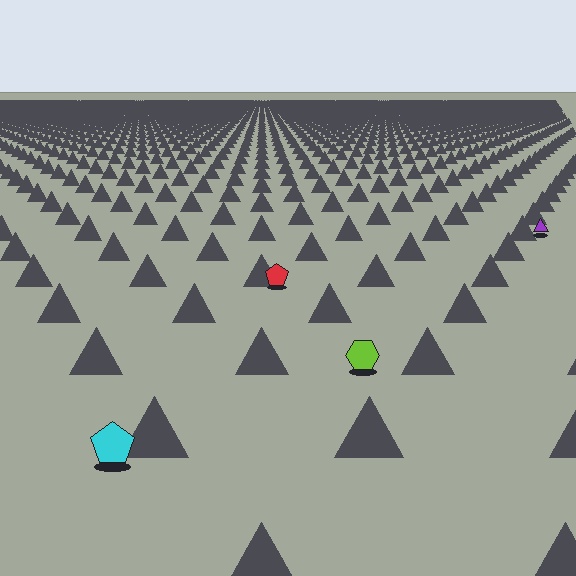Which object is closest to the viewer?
The cyan pentagon is closest. The texture marks near it are larger and more spread out.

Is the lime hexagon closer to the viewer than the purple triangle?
Yes. The lime hexagon is closer — you can tell from the texture gradient: the ground texture is coarser near it.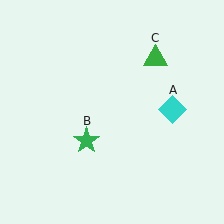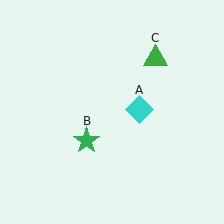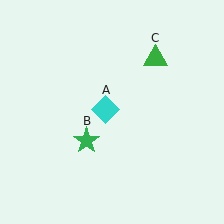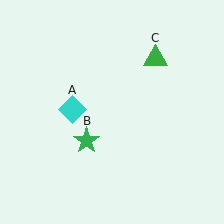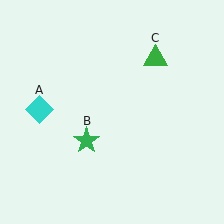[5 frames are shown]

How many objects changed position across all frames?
1 object changed position: cyan diamond (object A).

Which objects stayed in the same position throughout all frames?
Green star (object B) and green triangle (object C) remained stationary.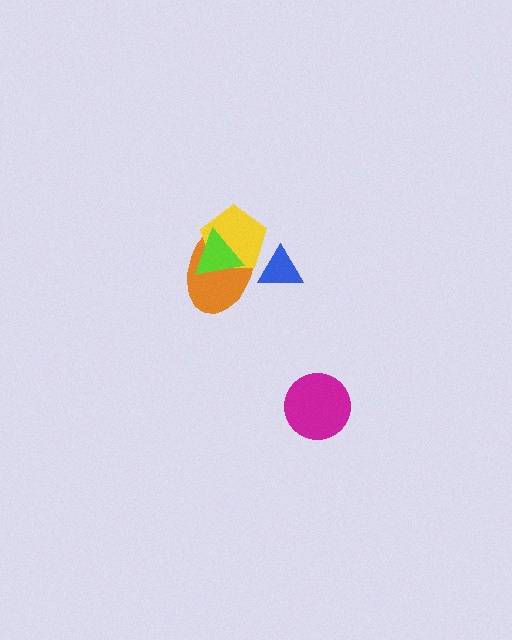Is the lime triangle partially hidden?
No, no other shape covers it.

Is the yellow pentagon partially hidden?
Yes, it is partially covered by another shape.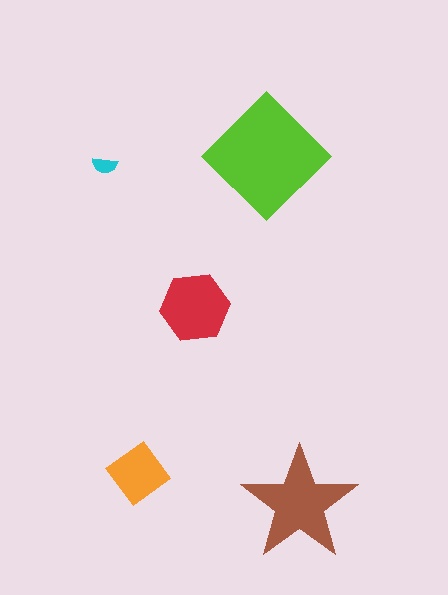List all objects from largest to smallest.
The lime diamond, the brown star, the red hexagon, the orange diamond, the cyan semicircle.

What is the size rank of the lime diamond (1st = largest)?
1st.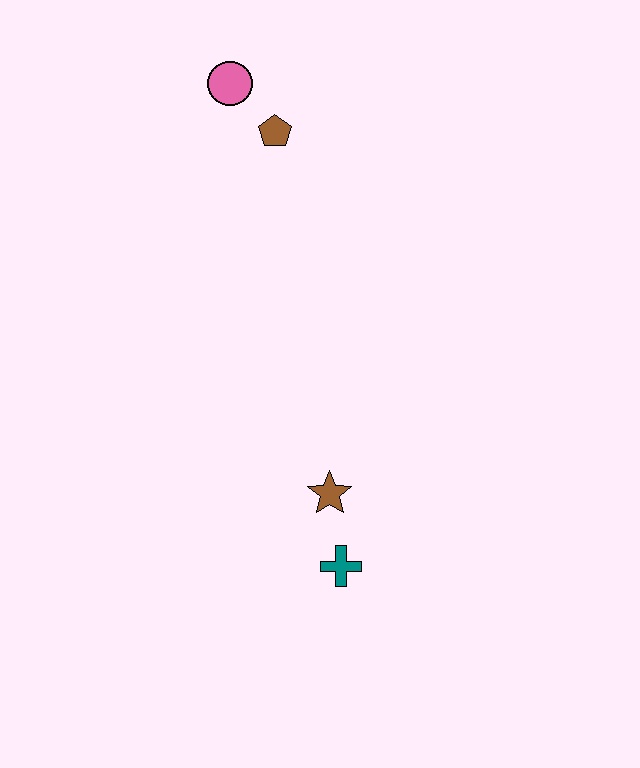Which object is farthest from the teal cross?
The pink circle is farthest from the teal cross.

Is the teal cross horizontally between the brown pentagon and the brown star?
No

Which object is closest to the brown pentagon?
The pink circle is closest to the brown pentagon.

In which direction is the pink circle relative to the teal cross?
The pink circle is above the teal cross.